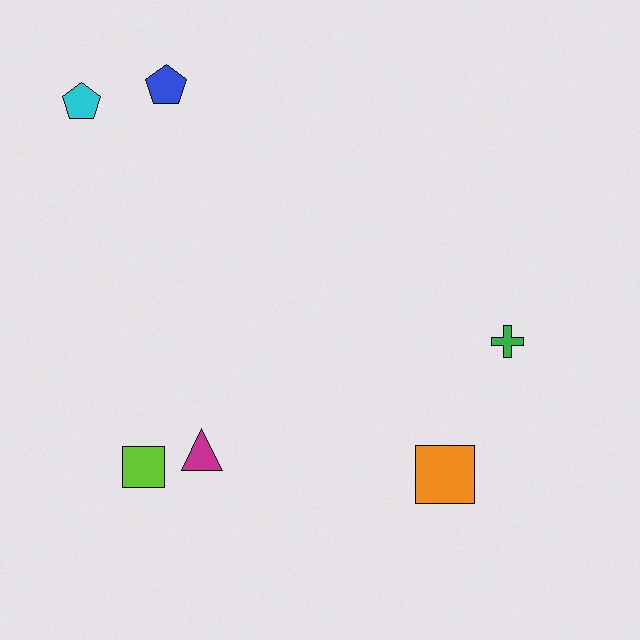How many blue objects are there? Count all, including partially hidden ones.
There is 1 blue object.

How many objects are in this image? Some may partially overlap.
There are 6 objects.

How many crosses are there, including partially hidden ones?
There is 1 cross.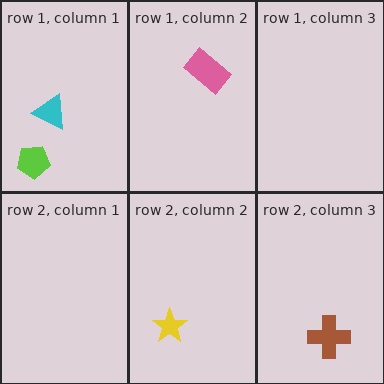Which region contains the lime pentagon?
The row 1, column 1 region.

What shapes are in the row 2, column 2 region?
The yellow star.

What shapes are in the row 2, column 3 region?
The brown cross.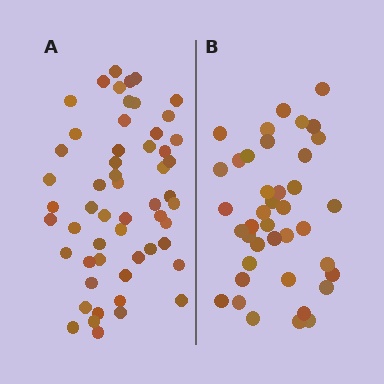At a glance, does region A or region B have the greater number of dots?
Region A (the left region) has more dots.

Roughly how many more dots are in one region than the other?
Region A has approximately 15 more dots than region B.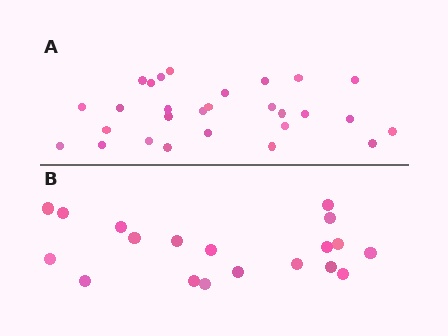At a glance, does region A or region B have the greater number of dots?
Region A (the top region) has more dots.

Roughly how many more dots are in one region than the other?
Region A has roughly 8 or so more dots than region B.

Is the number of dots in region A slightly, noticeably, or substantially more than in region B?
Region A has substantially more. The ratio is roughly 1.5 to 1.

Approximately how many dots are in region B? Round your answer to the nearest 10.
About 20 dots. (The exact count is 19, which rounds to 20.)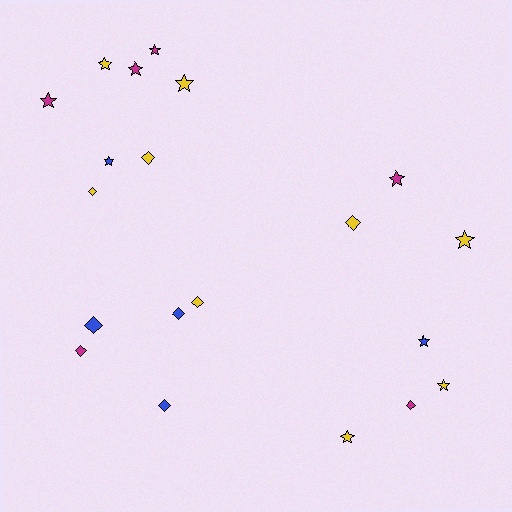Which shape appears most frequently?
Star, with 11 objects.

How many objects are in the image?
There are 20 objects.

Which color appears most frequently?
Yellow, with 9 objects.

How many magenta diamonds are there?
There are 2 magenta diamonds.